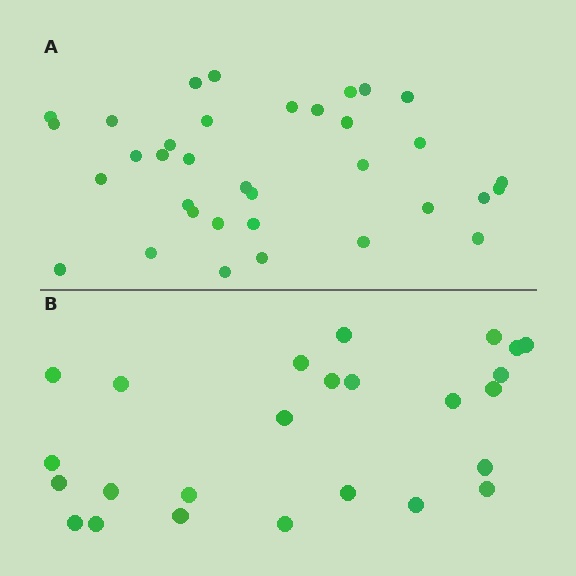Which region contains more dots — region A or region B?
Region A (the top region) has more dots.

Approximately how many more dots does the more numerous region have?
Region A has roughly 10 or so more dots than region B.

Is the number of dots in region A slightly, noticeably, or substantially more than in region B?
Region A has noticeably more, but not dramatically so. The ratio is roughly 1.4 to 1.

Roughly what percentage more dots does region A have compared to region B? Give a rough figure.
About 40% more.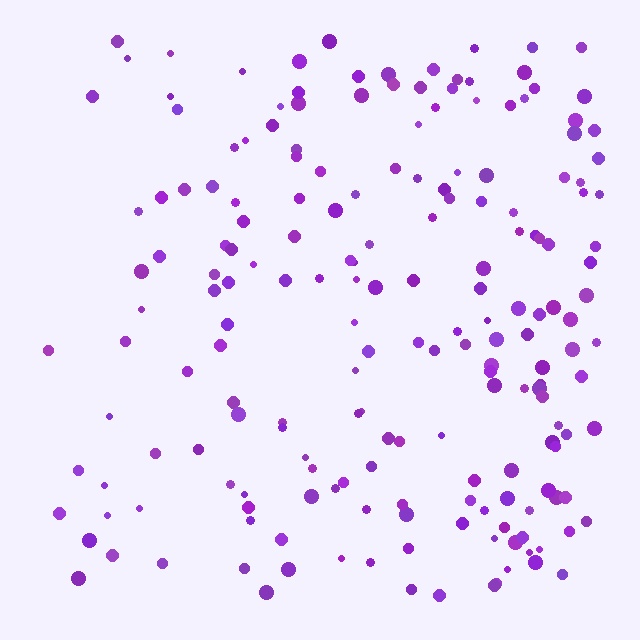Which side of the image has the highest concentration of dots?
The right.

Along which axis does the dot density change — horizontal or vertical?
Horizontal.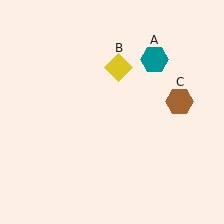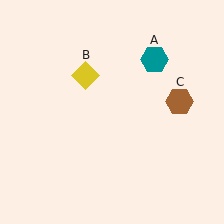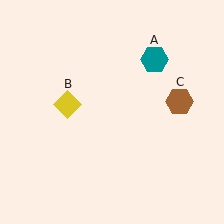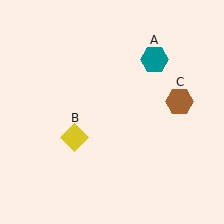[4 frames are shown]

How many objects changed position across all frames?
1 object changed position: yellow diamond (object B).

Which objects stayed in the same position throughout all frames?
Teal hexagon (object A) and brown hexagon (object C) remained stationary.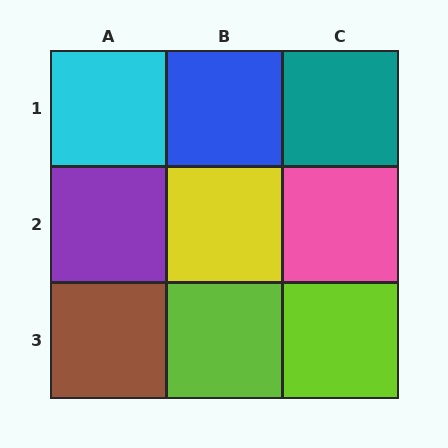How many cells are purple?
1 cell is purple.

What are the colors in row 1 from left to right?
Cyan, blue, teal.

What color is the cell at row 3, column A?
Brown.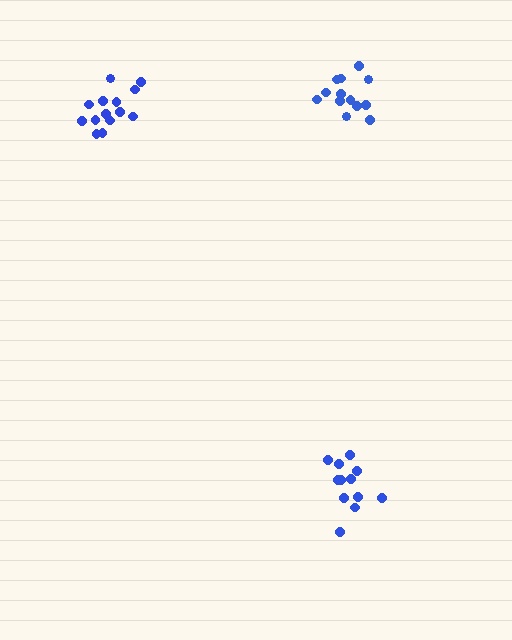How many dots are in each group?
Group 1: 12 dots, Group 2: 13 dots, Group 3: 14 dots (39 total).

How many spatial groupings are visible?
There are 3 spatial groupings.